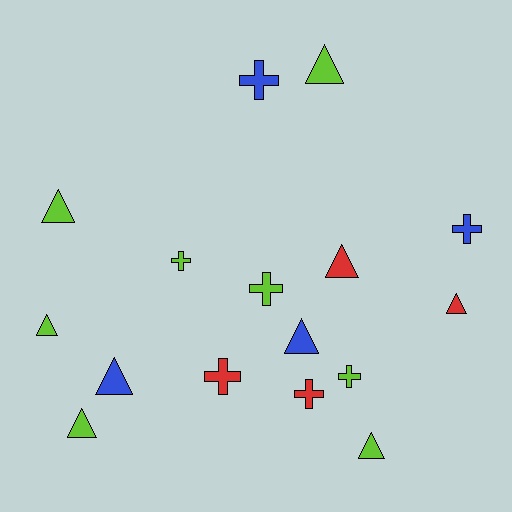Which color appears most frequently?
Lime, with 8 objects.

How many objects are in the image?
There are 16 objects.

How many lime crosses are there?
There are 3 lime crosses.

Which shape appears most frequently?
Triangle, with 9 objects.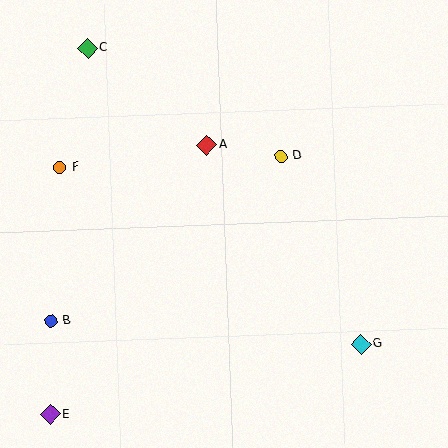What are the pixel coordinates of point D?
Point D is at (281, 156).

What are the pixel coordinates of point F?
Point F is at (60, 167).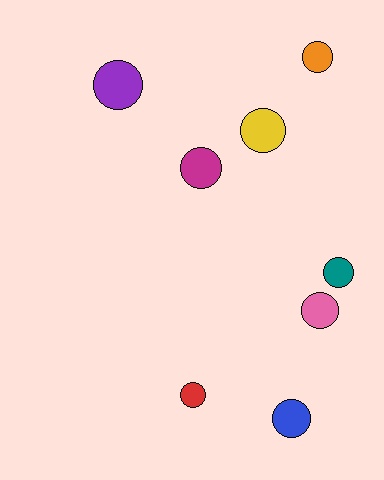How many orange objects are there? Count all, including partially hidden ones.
There is 1 orange object.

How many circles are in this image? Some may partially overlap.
There are 8 circles.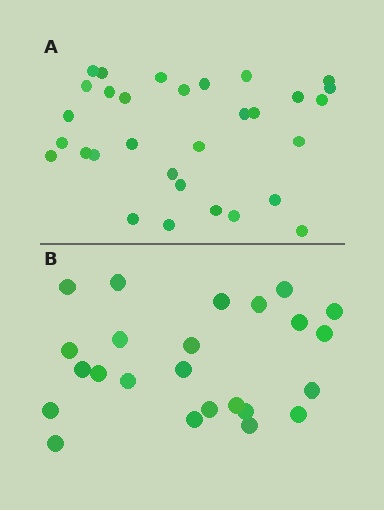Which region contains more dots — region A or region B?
Region A (the top region) has more dots.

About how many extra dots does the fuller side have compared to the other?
Region A has roughly 8 or so more dots than region B.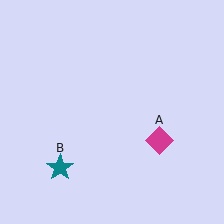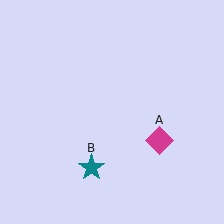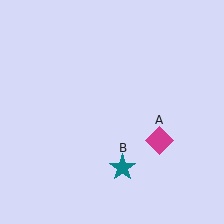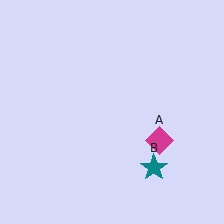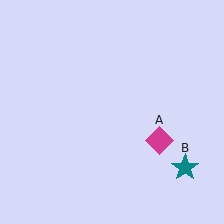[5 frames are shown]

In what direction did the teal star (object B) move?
The teal star (object B) moved right.